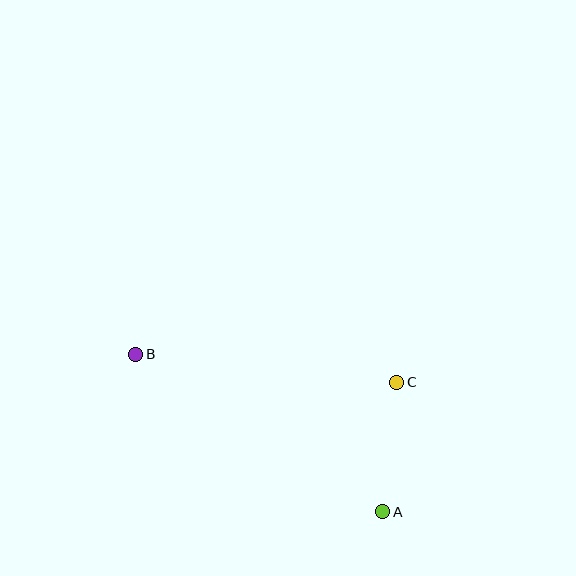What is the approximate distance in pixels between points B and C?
The distance between B and C is approximately 263 pixels.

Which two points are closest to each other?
Points A and C are closest to each other.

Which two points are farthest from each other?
Points A and B are farthest from each other.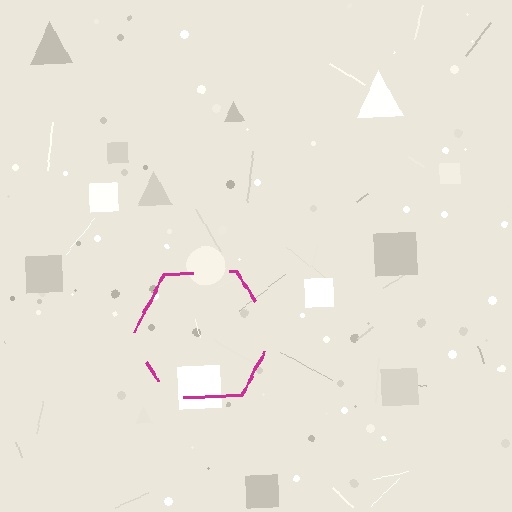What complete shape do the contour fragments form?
The contour fragments form a hexagon.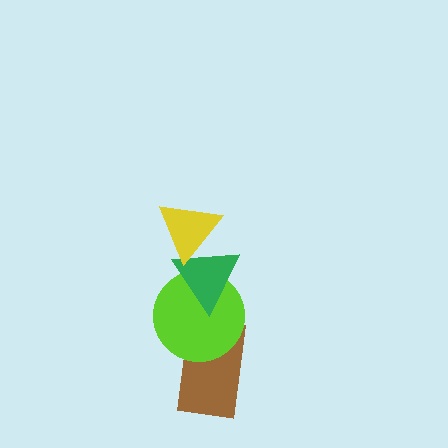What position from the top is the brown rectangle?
The brown rectangle is 4th from the top.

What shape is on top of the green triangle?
The yellow triangle is on top of the green triangle.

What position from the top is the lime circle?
The lime circle is 3rd from the top.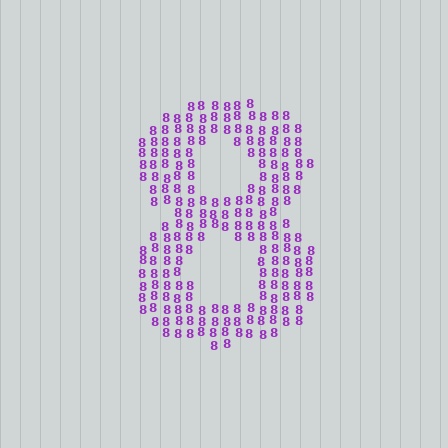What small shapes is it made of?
It is made of small digit 8's.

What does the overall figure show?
The overall figure shows the digit 8.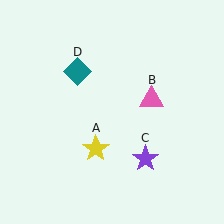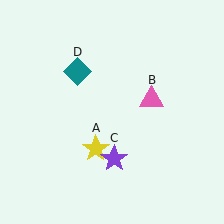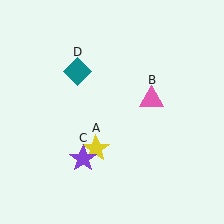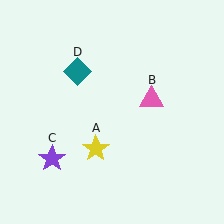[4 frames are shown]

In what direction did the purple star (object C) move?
The purple star (object C) moved left.